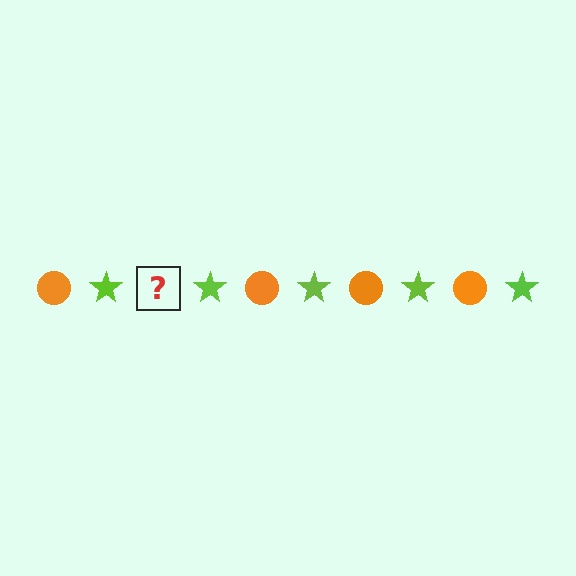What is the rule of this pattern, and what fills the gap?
The rule is that the pattern alternates between orange circle and lime star. The gap should be filled with an orange circle.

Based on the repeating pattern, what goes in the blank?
The blank should be an orange circle.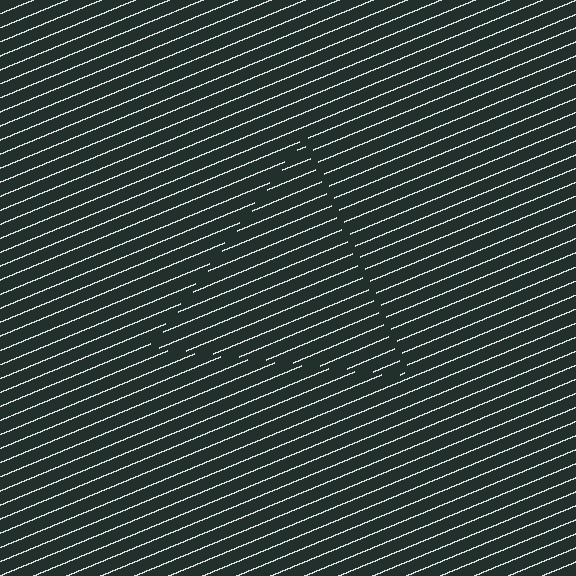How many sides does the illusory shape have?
3 sides — the line-ends trace a triangle.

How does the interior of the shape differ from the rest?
The interior of the shape contains the same grating, shifted by half a period — the contour is defined by the phase discontinuity where line-ends from the inner and outer gratings abut.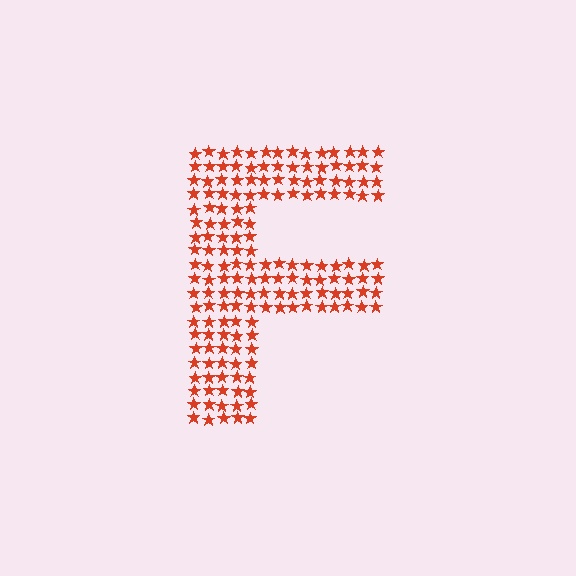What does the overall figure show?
The overall figure shows the letter F.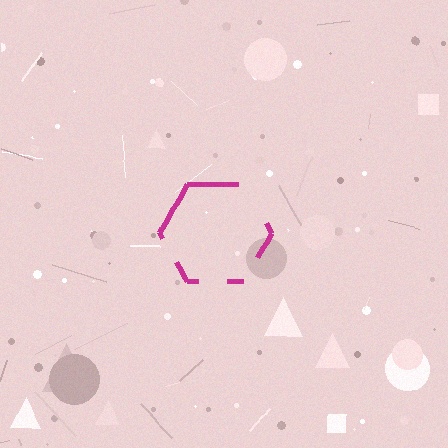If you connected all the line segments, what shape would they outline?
They would outline a hexagon.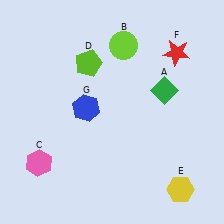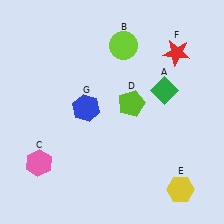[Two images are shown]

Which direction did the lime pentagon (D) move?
The lime pentagon (D) moved right.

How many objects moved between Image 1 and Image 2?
1 object moved between the two images.